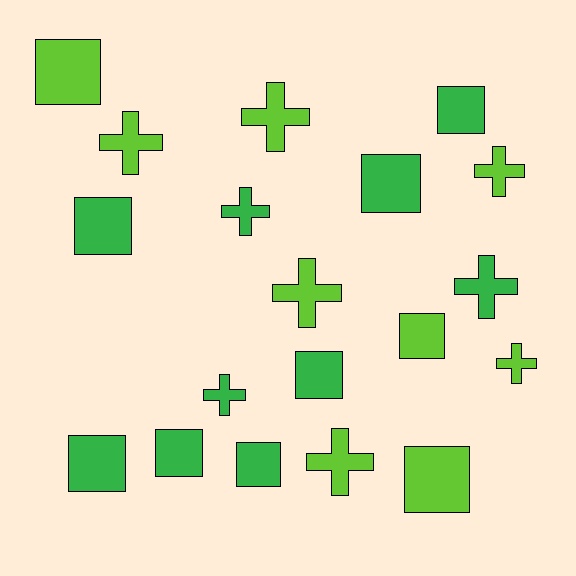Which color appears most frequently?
Green, with 10 objects.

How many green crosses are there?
There are 3 green crosses.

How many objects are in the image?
There are 19 objects.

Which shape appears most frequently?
Square, with 10 objects.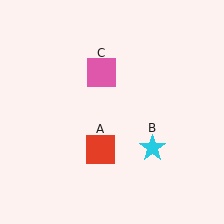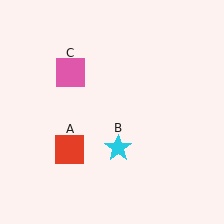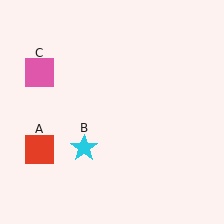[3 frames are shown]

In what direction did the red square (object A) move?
The red square (object A) moved left.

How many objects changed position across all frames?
3 objects changed position: red square (object A), cyan star (object B), pink square (object C).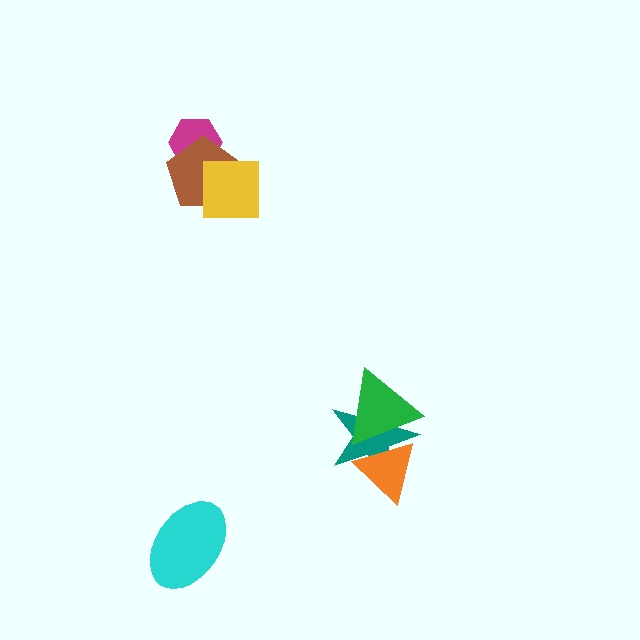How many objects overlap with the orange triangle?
2 objects overlap with the orange triangle.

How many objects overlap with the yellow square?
1 object overlaps with the yellow square.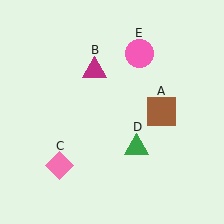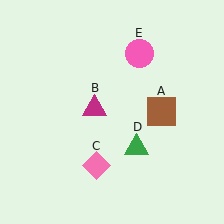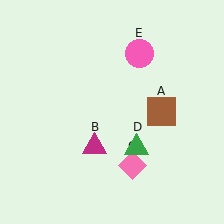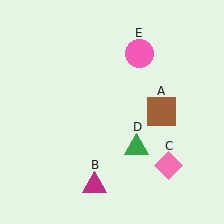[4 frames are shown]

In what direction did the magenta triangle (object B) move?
The magenta triangle (object B) moved down.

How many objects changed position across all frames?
2 objects changed position: magenta triangle (object B), pink diamond (object C).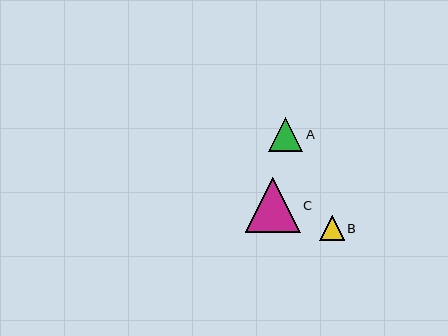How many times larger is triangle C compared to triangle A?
Triangle C is approximately 1.6 times the size of triangle A.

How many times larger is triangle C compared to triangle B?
Triangle C is approximately 2.2 times the size of triangle B.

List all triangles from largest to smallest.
From largest to smallest: C, A, B.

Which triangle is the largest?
Triangle C is the largest with a size of approximately 55 pixels.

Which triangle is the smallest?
Triangle B is the smallest with a size of approximately 24 pixels.